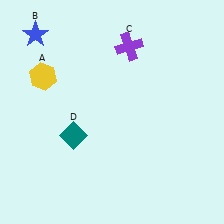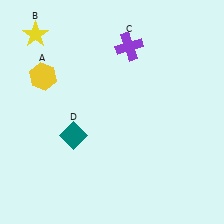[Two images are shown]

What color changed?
The star (B) changed from blue in Image 1 to yellow in Image 2.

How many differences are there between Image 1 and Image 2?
There is 1 difference between the two images.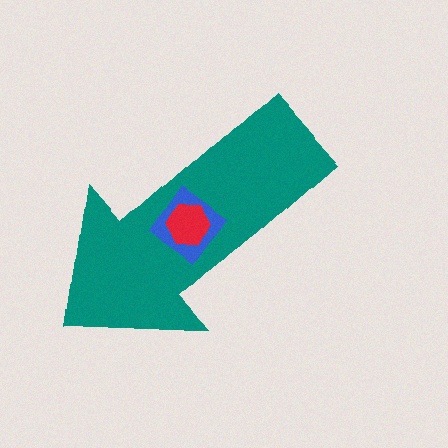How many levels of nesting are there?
3.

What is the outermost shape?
The teal arrow.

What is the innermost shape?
The red hexagon.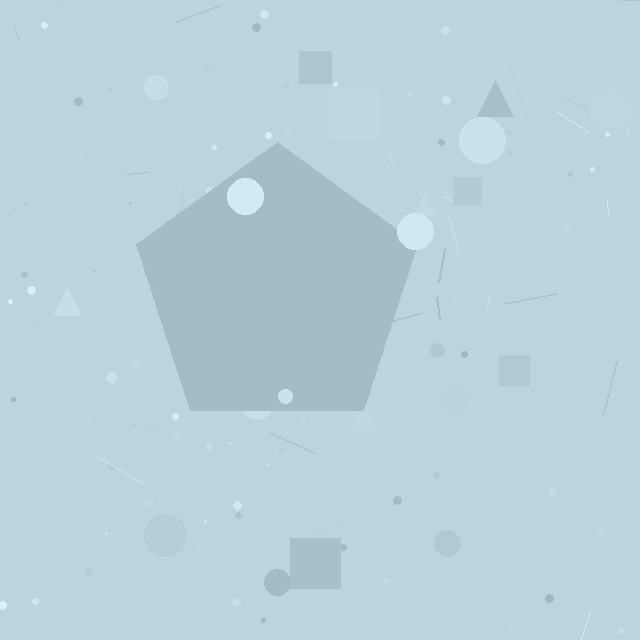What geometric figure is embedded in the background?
A pentagon is embedded in the background.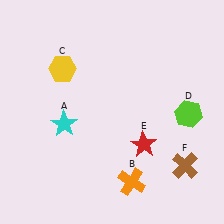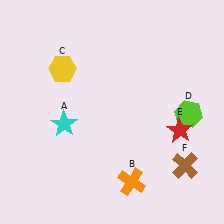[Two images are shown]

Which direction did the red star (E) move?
The red star (E) moved right.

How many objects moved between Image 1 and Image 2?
1 object moved between the two images.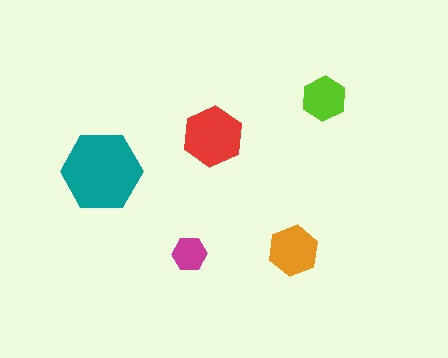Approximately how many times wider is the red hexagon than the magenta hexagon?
About 1.5 times wider.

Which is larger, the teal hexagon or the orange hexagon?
The teal one.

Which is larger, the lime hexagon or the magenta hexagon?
The lime one.